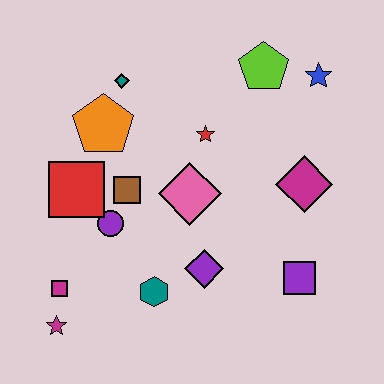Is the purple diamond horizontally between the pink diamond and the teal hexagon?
No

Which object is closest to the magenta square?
The magenta star is closest to the magenta square.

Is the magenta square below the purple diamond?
Yes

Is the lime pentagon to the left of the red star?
No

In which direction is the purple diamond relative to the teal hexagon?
The purple diamond is to the right of the teal hexagon.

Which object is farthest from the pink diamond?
The magenta star is farthest from the pink diamond.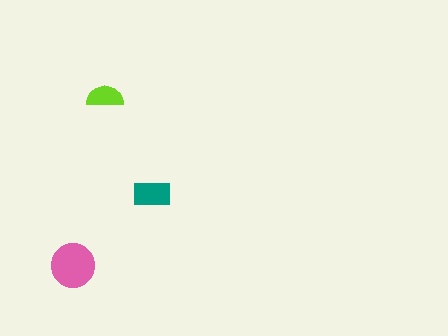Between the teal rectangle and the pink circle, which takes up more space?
The pink circle.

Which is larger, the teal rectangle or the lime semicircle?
The teal rectangle.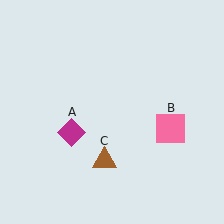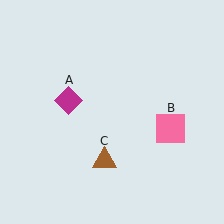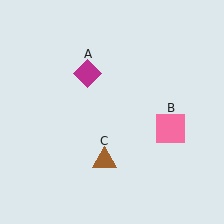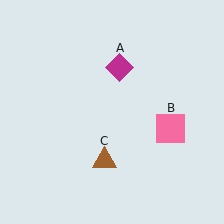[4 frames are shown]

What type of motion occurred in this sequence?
The magenta diamond (object A) rotated clockwise around the center of the scene.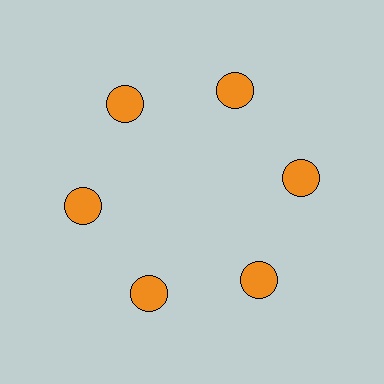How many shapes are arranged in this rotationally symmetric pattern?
There are 6 shapes, arranged in 6 groups of 1.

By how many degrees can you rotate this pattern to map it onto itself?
The pattern maps onto itself every 60 degrees of rotation.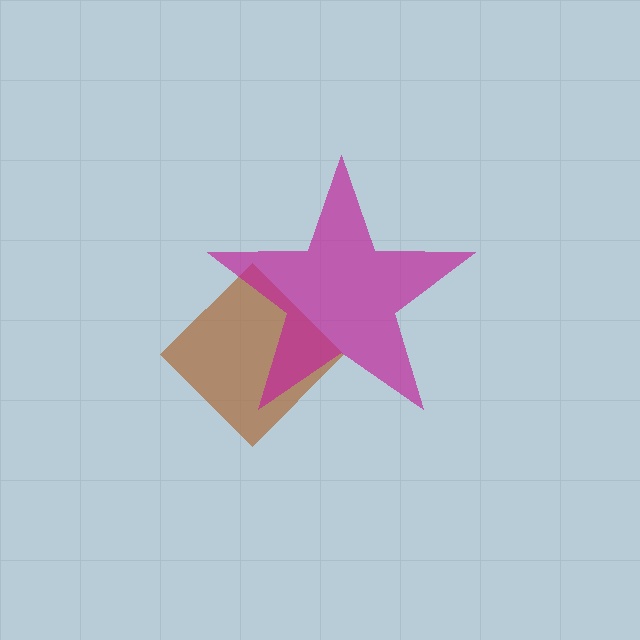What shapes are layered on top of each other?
The layered shapes are: a brown diamond, a magenta star.